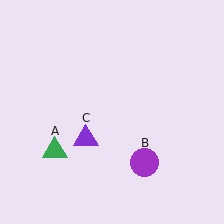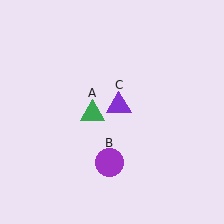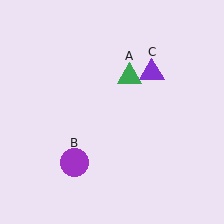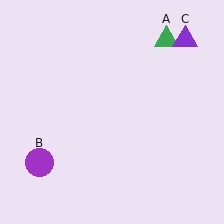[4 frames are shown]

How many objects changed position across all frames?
3 objects changed position: green triangle (object A), purple circle (object B), purple triangle (object C).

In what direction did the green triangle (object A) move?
The green triangle (object A) moved up and to the right.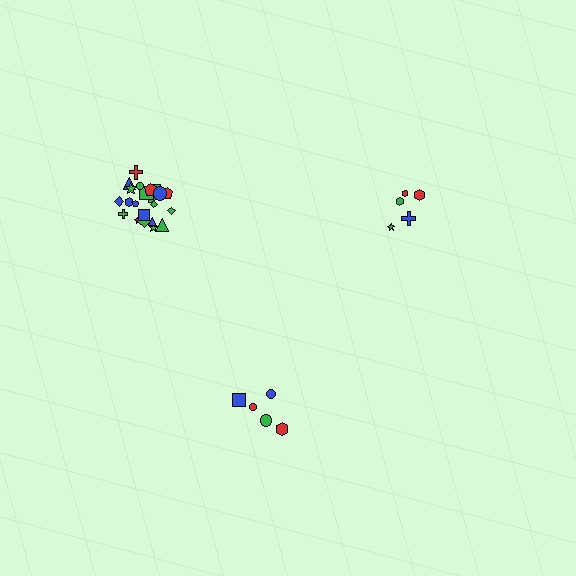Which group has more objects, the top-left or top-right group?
The top-left group.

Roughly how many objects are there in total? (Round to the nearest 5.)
Roughly 30 objects in total.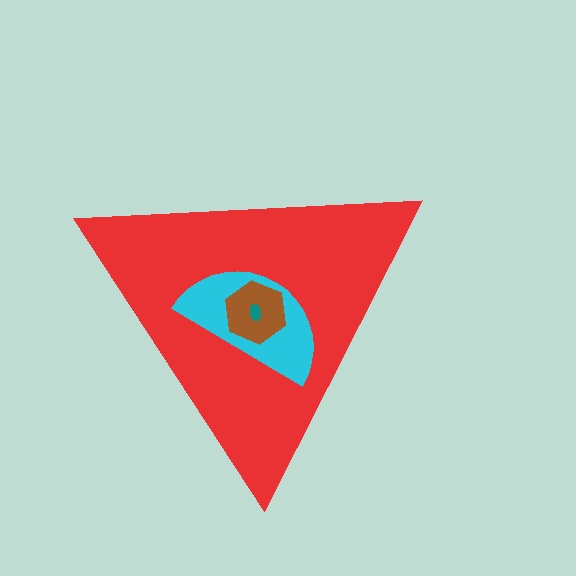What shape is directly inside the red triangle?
The cyan semicircle.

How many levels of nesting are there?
4.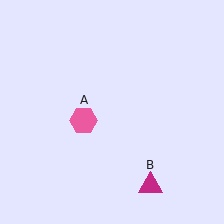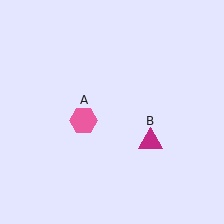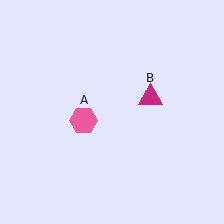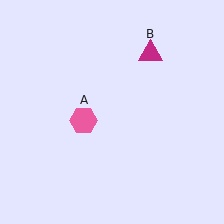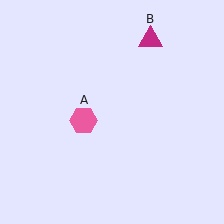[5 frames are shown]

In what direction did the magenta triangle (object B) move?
The magenta triangle (object B) moved up.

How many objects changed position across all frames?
1 object changed position: magenta triangle (object B).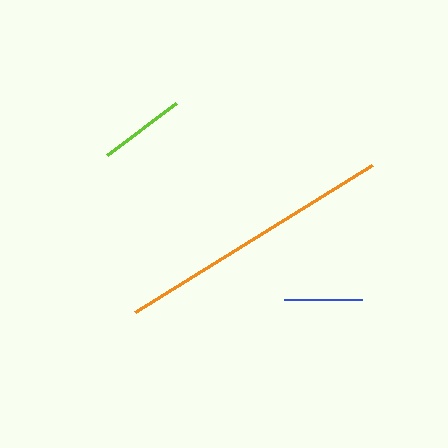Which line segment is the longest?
The orange line is the longest at approximately 280 pixels.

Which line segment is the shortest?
The blue line is the shortest at approximately 78 pixels.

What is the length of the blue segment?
The blue segment is approximately 78 pixels long.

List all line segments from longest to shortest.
From longest to shortest: orange, lime, blue.